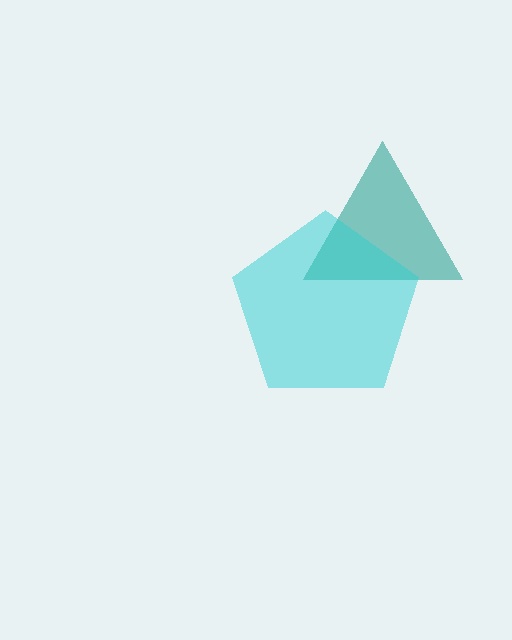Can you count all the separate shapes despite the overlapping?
Yes, there are 2 separate shapes.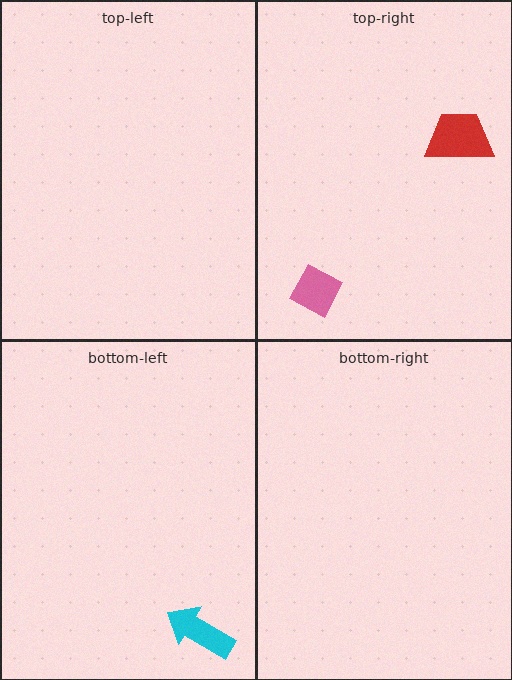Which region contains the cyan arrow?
The bottom-left region.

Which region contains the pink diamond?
The top-right region.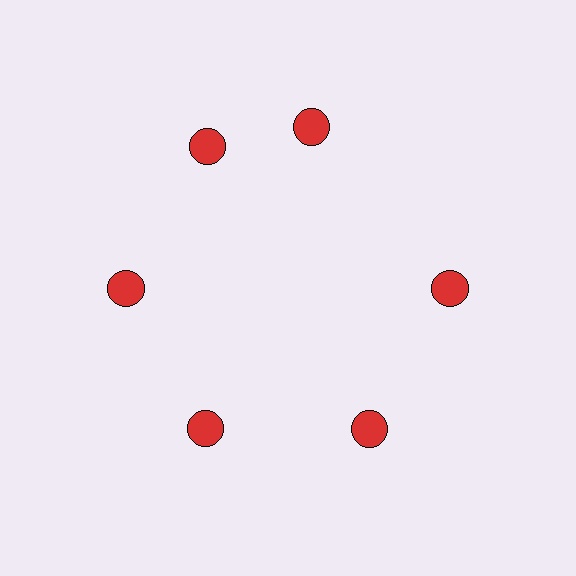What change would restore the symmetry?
The symmetry would be restored by rotating it back into even spacing with its neighbors so that all 6 circles sit at equal angles and equal distance from the center.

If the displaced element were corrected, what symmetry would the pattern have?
It would have 6-fold rotational symmetry — the pattern would map onto itself every 60 degrees.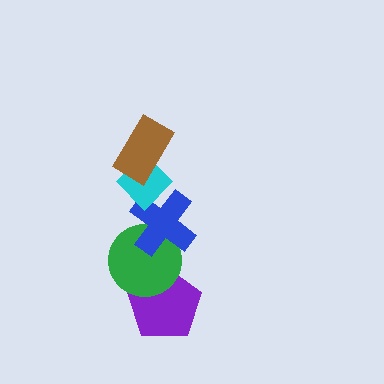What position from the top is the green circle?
The green circle is 4th from the top.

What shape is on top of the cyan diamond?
The brown rectangle is on top of the cyan diamond.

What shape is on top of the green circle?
The blue cross is on top of the green circle.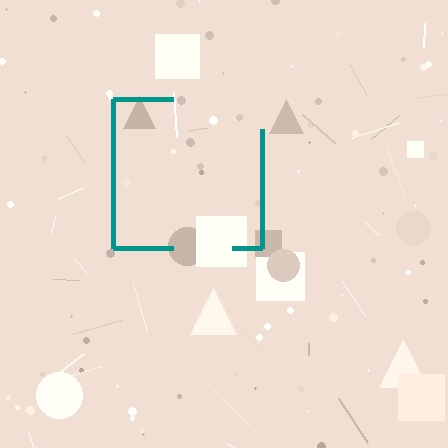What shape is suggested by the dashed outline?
The dashed outline suggests a square.